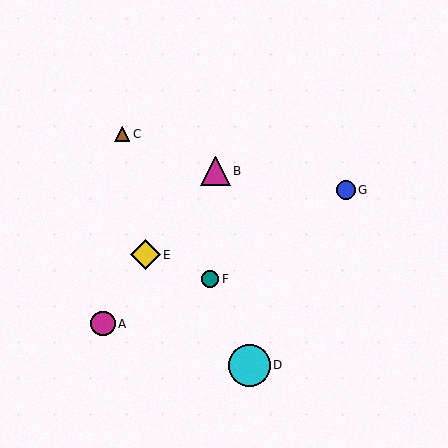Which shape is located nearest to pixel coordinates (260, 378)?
The cyan circle (labeled D) at (249, 365) is nearest to that location.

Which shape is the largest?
The cyan circle (labeled D) is the largest.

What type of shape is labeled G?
Shape G is a blue circle.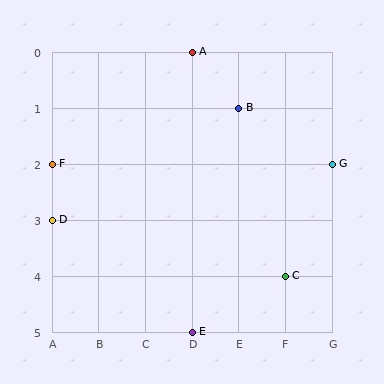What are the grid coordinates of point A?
Point A is at grid coordinates (D, 0).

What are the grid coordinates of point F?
Point F is at grid coordinates (A, 2).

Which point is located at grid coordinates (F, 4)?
Point C is at (F, 4).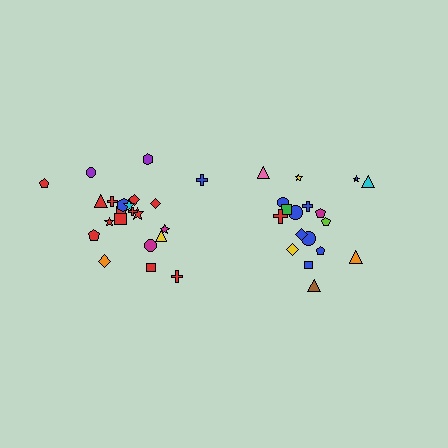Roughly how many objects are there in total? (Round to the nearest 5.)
Roughly 40 objects in total.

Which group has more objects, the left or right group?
The left group.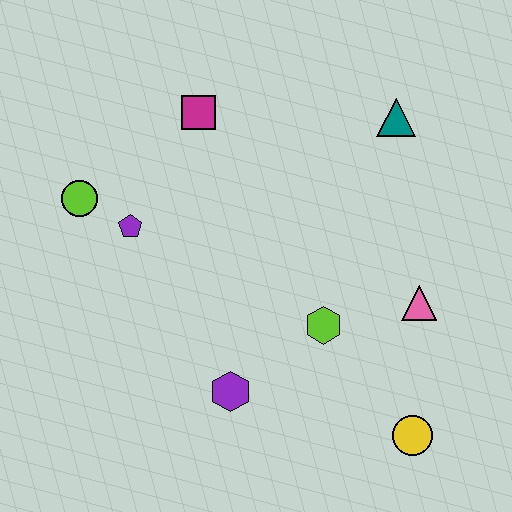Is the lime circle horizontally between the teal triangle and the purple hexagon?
No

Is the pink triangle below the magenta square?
Yes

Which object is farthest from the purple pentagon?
The yellow circle is farthest from the purple pentagon.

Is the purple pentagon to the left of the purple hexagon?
Yes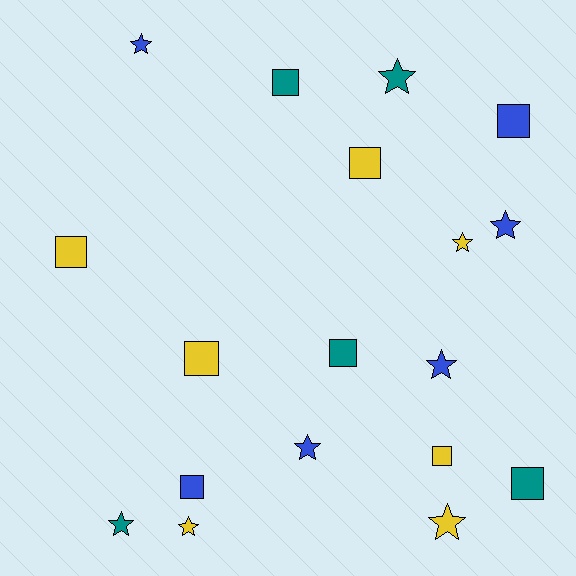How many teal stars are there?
There are 2 teal stars.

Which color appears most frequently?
Yellow, with 7 objects.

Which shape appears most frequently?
Star, with 9 objects.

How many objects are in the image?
There are 18 objects.